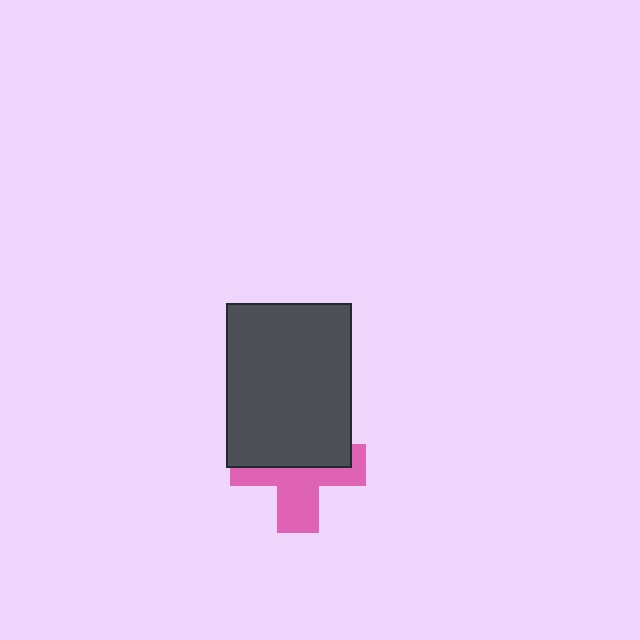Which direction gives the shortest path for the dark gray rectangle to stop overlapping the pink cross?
Moving up gives the shortest separation.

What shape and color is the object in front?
The object in front is a dark gray rectangle.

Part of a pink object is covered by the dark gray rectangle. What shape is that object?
It is a cross.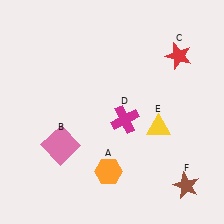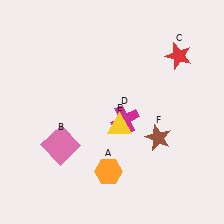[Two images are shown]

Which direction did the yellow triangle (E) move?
The yellow triangle (E) moved left.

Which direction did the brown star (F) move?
The brown star (F) moved up.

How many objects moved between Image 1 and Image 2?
2 objects moved between the two images.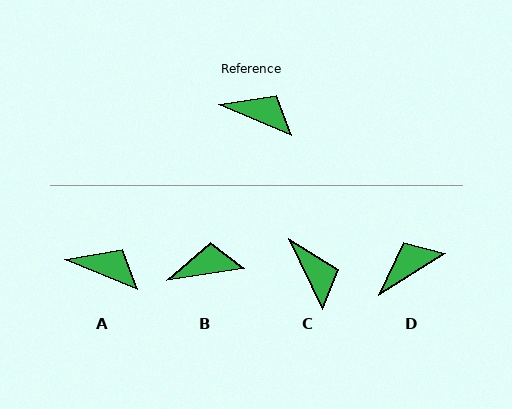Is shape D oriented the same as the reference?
No, it is off by about 55 degrees.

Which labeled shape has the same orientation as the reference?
A.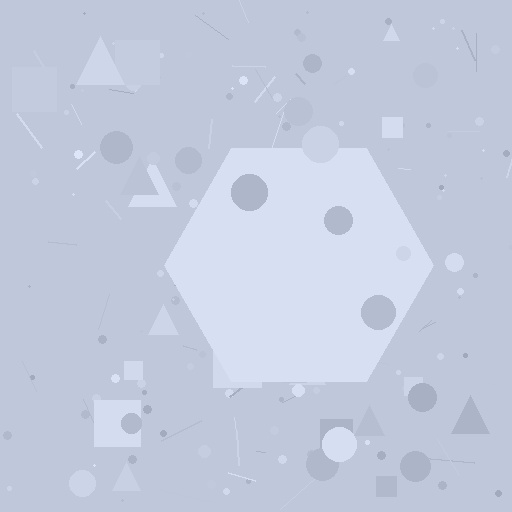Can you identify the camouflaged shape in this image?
The camouflaged shape is a hexagon.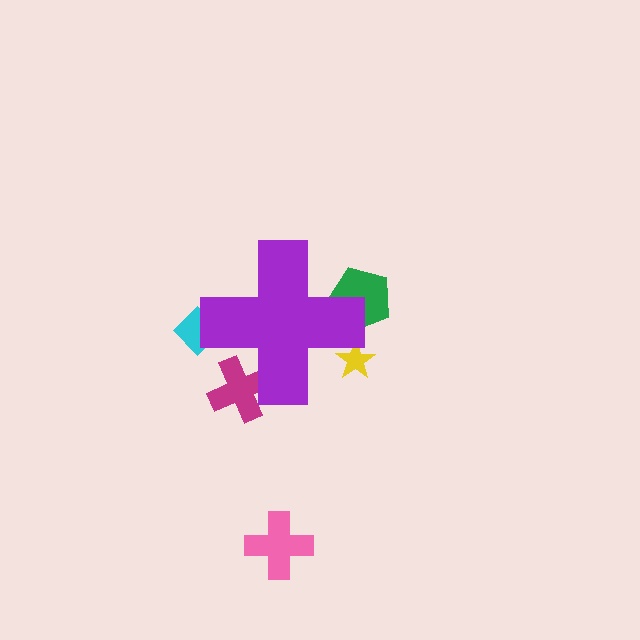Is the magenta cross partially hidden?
Yes, the magenta cross is partially hidden behind the purple cross.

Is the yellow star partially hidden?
Yes, the yellow star is partially hidden behind the purple cross.